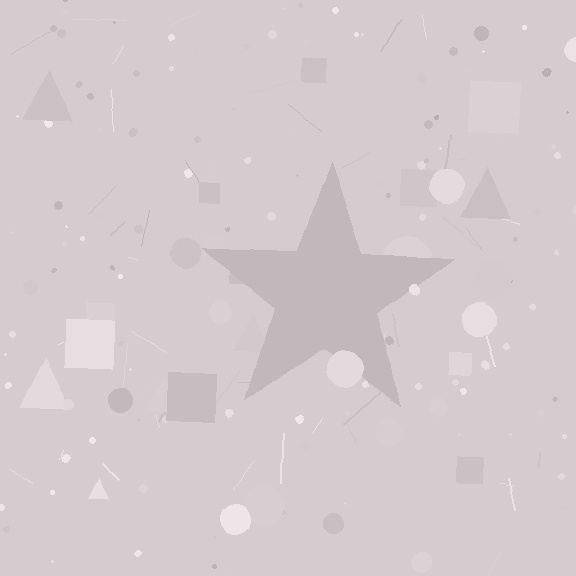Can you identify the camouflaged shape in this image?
The camouflaged shape is a star.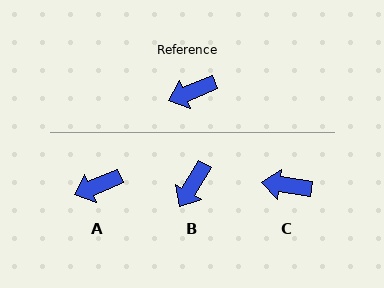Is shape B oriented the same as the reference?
No, it is off by about 37 degrees.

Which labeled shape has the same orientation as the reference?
A.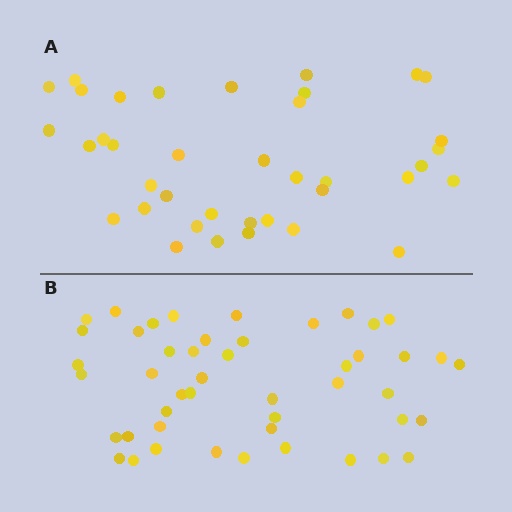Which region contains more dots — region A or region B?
Region B (the bottom region) has more dots.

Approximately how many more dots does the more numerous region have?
Region B has roughly 8 or so more dots than region A.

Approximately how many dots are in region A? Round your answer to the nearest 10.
About 40 dots. (The exact count is 38, which rounds to 40.)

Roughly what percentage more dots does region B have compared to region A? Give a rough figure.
About 25% more.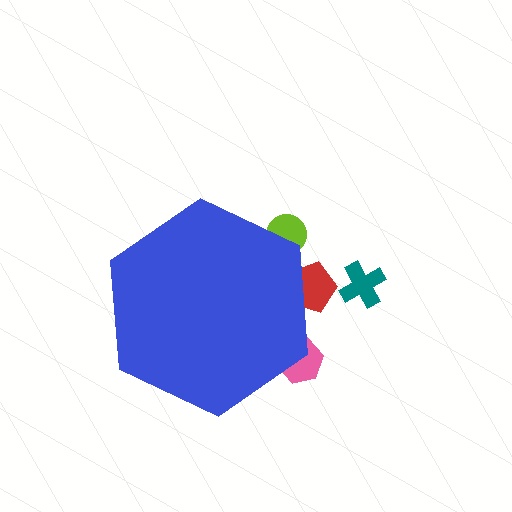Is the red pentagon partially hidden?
Yes, the red pentagon is partially hidden behind the blue hexagon.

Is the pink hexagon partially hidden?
Yes, the pink hexagon is partially hidden behind the blue hexagon.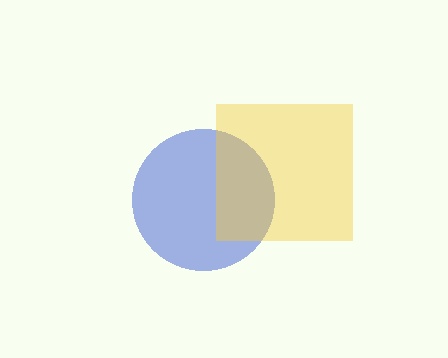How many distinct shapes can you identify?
There are 2 distinct shapes: a blue circle, a yellow square.